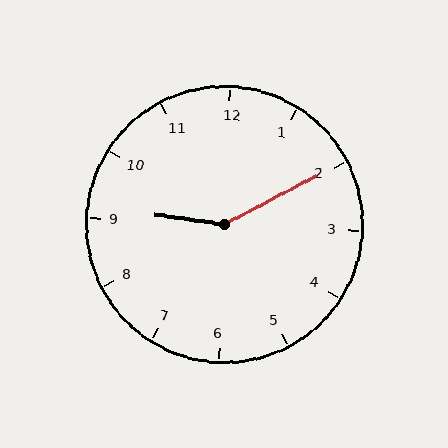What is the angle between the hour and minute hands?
Approximately 145 degrees.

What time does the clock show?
9:10.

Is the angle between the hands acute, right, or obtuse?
It is obtuse.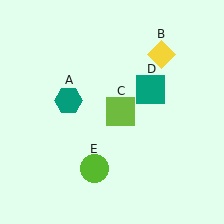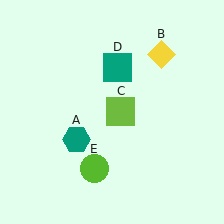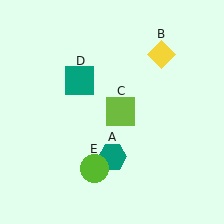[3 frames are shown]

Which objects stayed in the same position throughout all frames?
Yellow diamond (object B) and lime square (object C) and lime circle (object E) remained stationary.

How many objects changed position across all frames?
2 objects changed position: teal hexagon (object A), teal square (object D).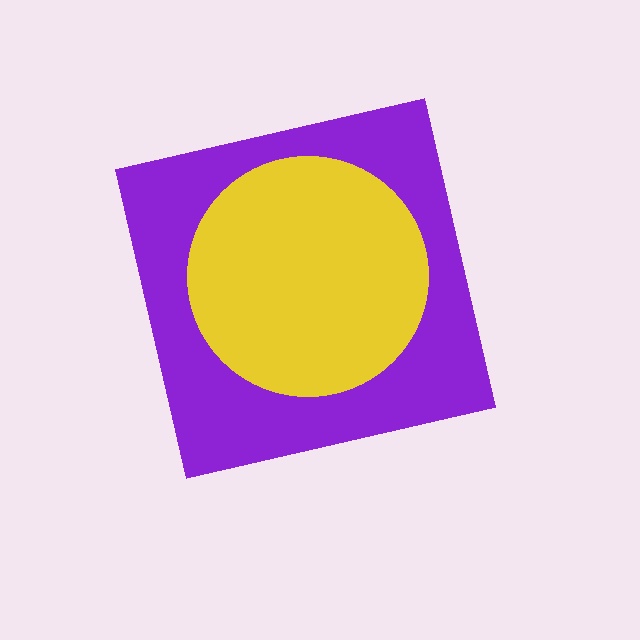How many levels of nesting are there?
2.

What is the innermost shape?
The yellow circle.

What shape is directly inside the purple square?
The yellow circle.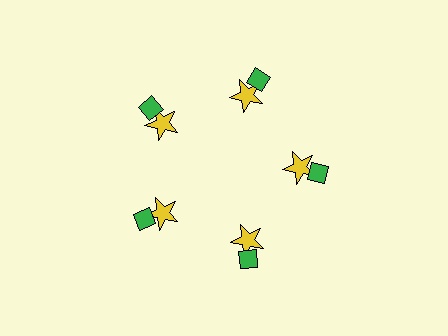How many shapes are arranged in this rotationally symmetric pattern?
There are 10 shapes, arranged in 5 groups of 2.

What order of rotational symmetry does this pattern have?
This pattern has 5-fold rotational symmetry.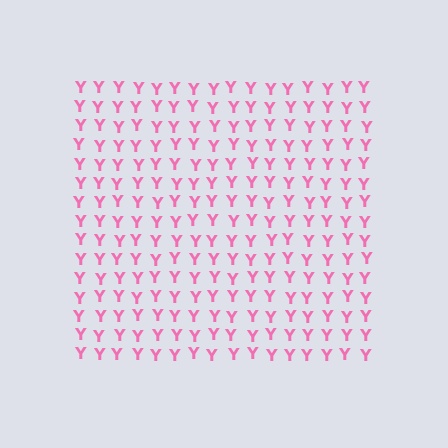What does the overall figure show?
The overall figure shows a square.